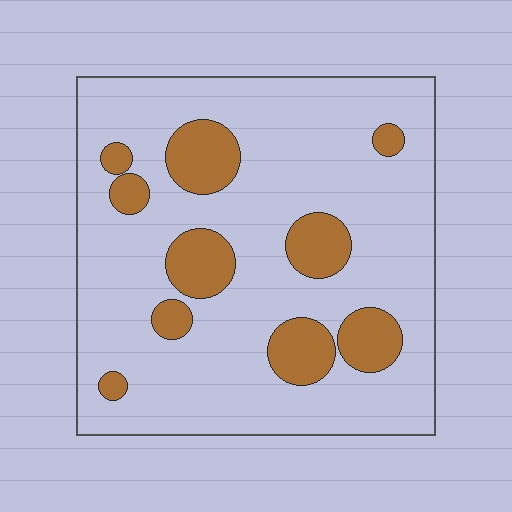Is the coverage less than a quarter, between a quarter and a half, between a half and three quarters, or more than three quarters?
Less than a quarter.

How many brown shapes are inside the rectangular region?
10.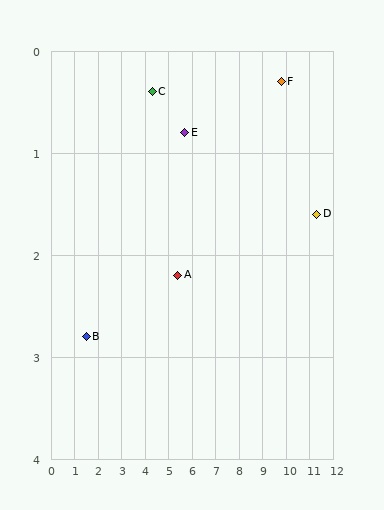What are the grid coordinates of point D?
Point D is at approximately (11.3, 1.6).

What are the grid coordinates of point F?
Point F is at approximately (9.8, 0.3).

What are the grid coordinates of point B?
Point B is at approximately (1.5, 2.8).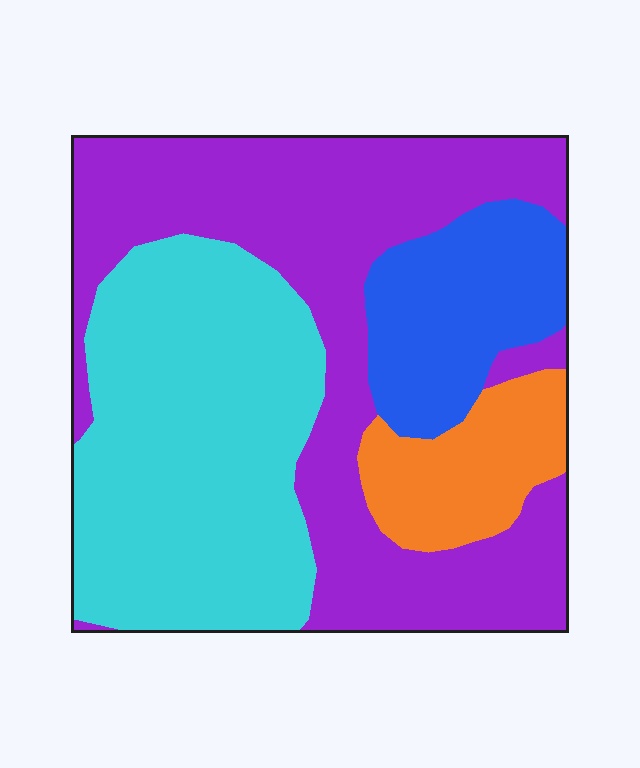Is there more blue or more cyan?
Cyan.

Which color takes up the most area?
Purple, at roughly 40%.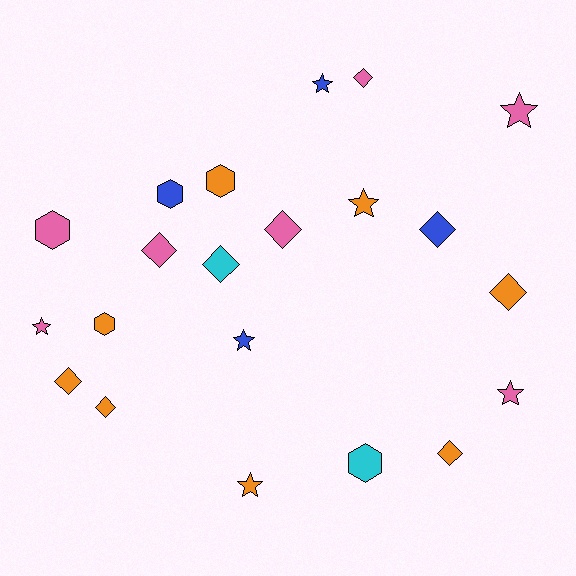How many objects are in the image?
There are 21 objects.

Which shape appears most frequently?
Diamond, with 9 objects.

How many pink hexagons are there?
There is 1 pink hexagon.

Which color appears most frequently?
Orange, with 8 objects.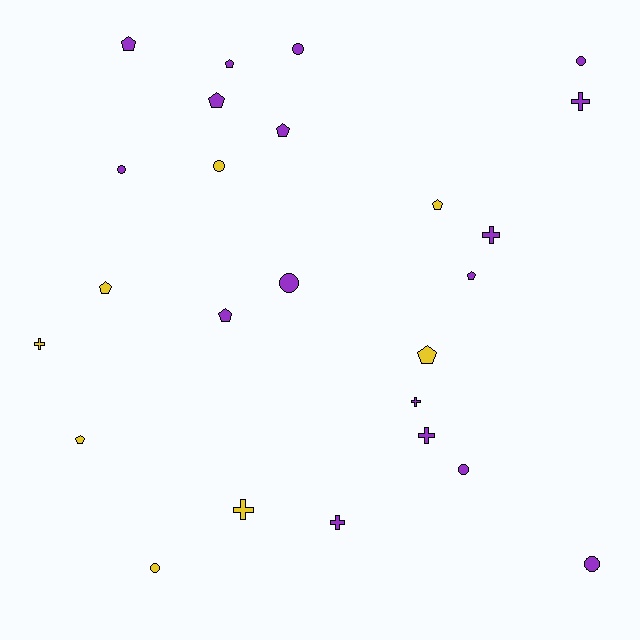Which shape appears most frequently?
Pentagon, with 10 objects.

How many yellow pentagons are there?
There are 4 yellow pentagons.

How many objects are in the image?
There are 25 objects.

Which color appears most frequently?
Purple, with 17 objects.